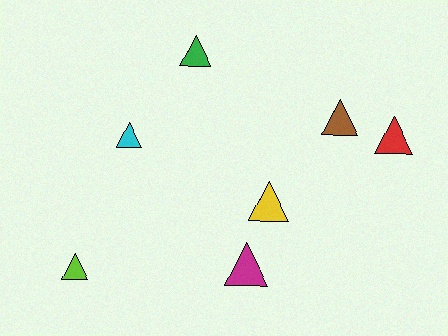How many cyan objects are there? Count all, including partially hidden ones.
There is 1 cyan object.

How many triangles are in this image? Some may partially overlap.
There are 7 triangles.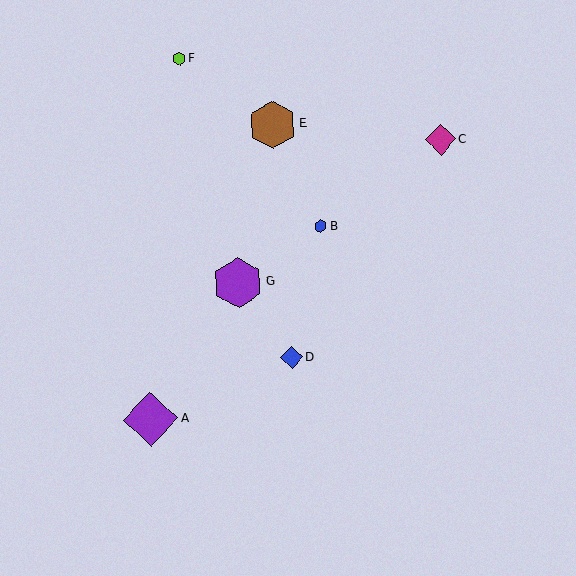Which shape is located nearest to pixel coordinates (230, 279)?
The purple hexagon (labeled G) at (238, 283) is nearest to that location.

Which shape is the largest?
The purple diamond (labeled A) is the largest.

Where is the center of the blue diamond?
The center of the blue diamond is at (292, 358).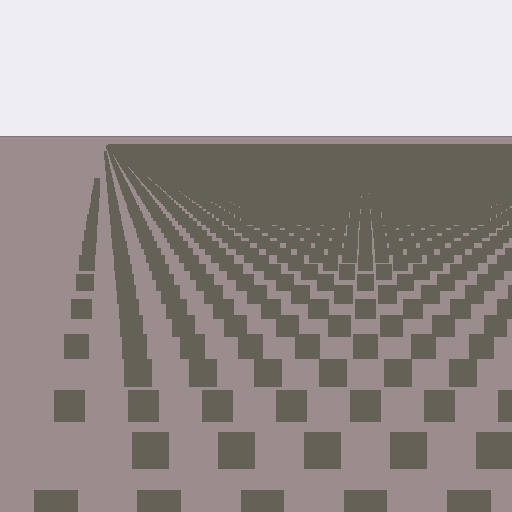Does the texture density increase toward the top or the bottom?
Density increases toward the top.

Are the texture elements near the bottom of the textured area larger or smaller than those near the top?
Larger. Near the bottom, elements are closer to the viewer and appear at a bigger on-screen size.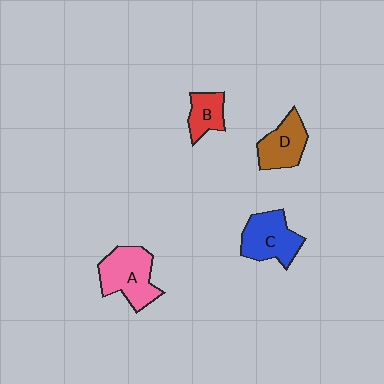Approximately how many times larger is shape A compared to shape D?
Approximately 1.3 times.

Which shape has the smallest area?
Shape B (red).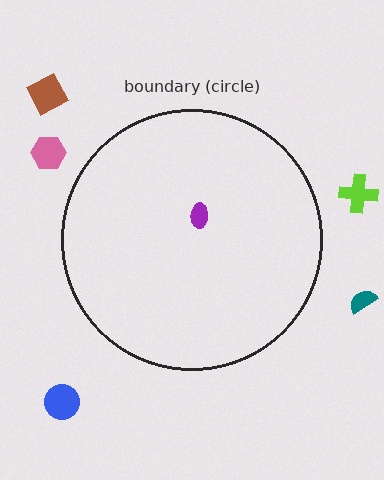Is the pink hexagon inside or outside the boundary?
Outside.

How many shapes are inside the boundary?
1 inside, 5 outside.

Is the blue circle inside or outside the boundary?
Outside.